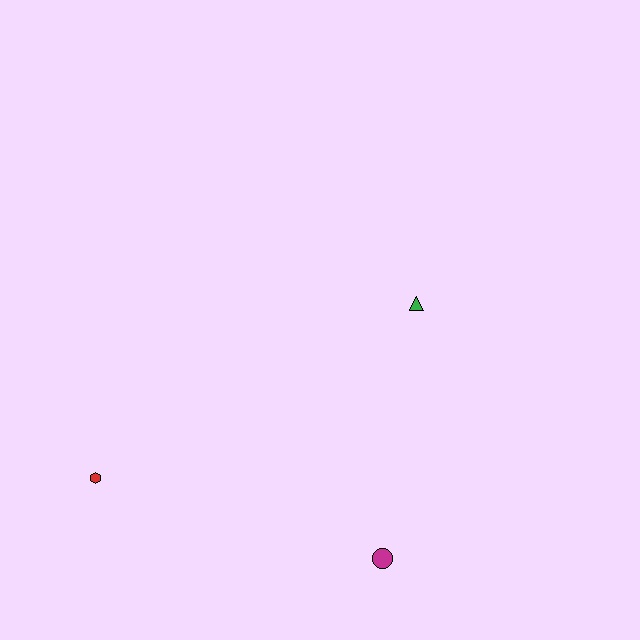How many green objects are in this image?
There is 1 green object.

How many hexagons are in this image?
There is 1 hexagon.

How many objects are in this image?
There are 3 objects.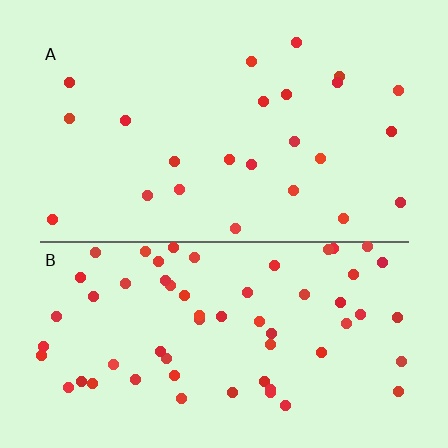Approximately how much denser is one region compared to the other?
Approximately 2.6× — region B over region A.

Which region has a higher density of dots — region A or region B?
B (the bottom).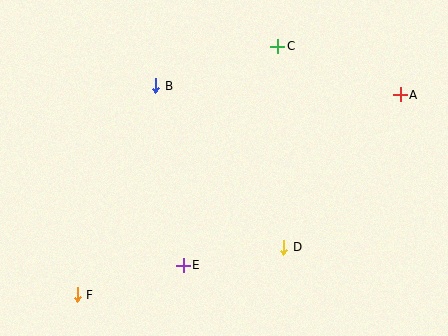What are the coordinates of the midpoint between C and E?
The midpoint between C and E is at (231, 156).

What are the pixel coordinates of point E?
Point E is at (183, 265).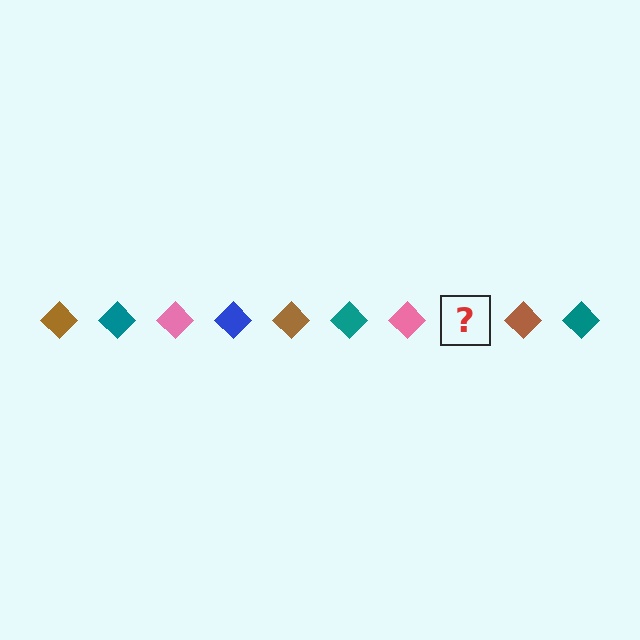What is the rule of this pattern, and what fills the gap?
The rule is that the pattern cycles through brown, teal, pink, blue diamonds. The gap should be filled with a blue diamond.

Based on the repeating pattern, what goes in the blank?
The blank should be a blue diamond.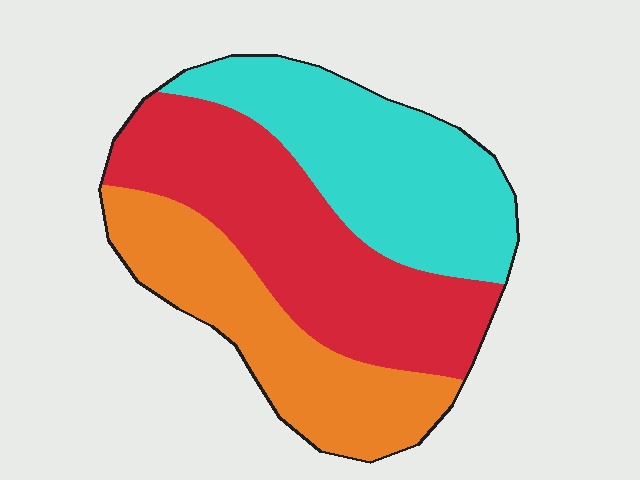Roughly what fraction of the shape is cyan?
Cyan covers about 35% of the shape.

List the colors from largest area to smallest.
From largest to smallest: red, cyan, orange.